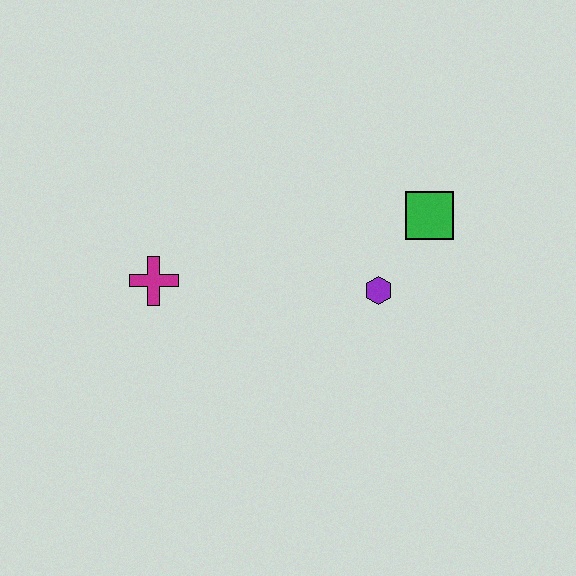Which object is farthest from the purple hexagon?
The magenta cross is farthest from the purple hexagon.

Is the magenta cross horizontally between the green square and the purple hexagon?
No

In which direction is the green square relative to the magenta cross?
The green square is to the right of the magenta cross.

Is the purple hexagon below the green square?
Yes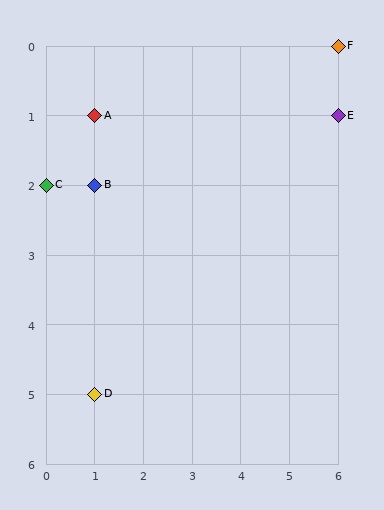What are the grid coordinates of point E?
Point E is at grid coordinates (6, 1).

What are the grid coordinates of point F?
Point F is at grid coordinates (6, 0).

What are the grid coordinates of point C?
Point C is at grid coordinates (0, 2).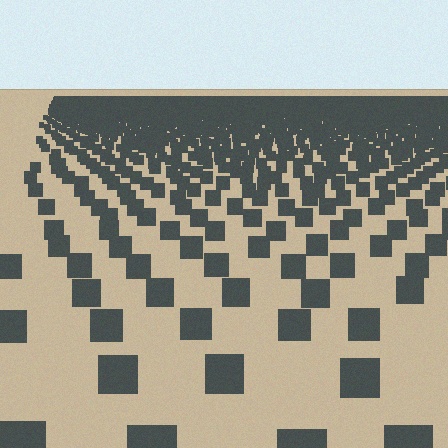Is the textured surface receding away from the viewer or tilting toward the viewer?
The surface is receding away from the viewer. Texture elements get smaller and denser toward the top.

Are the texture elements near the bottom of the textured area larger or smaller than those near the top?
Larger. Near the bottom, elements are closer to the viewer and appear at a bigger on-screen size.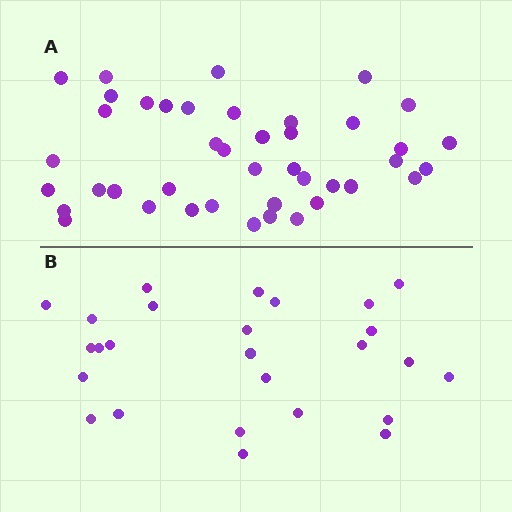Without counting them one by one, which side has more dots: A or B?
Region A (the top region) has more dots.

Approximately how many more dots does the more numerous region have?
Region A has approximately 15 more dots than region B.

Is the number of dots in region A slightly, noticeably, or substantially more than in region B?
Region A has substantially more. The ratio is roughly 1.6 to 1.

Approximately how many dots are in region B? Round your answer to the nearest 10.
About 30 dots. (The exact count is 26, which rounds to 30.)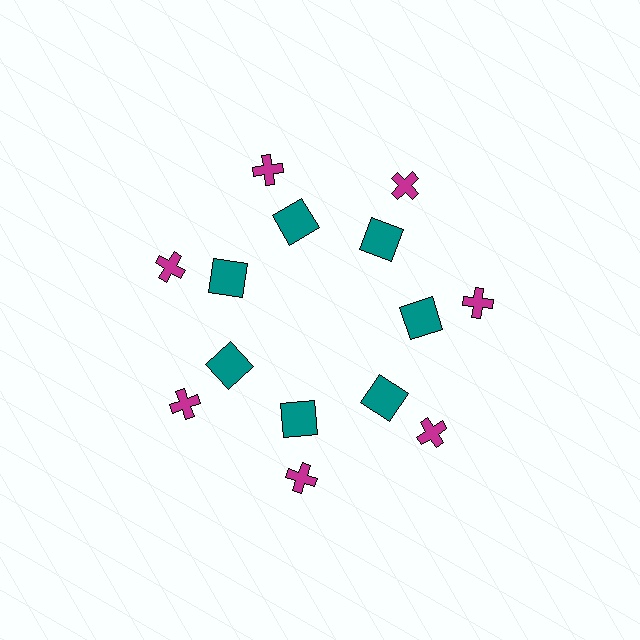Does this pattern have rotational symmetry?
Yes, this pattern has 7-fold rotational symmetry. It looks the same after rotating 51 degrees around the center.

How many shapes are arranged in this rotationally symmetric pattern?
There are 14 shapes, arranged in 7 groups of 2.